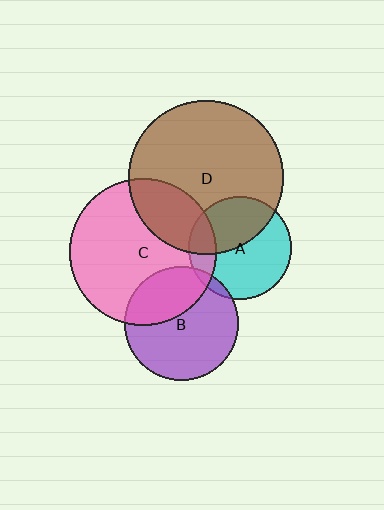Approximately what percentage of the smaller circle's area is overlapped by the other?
Approximately 35%.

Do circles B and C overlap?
Yes.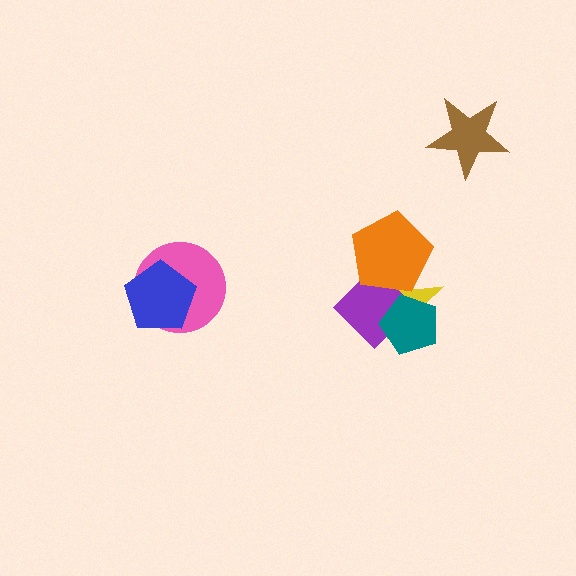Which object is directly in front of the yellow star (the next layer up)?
The purple diamond is directly in front of the yellow star.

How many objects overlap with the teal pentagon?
2 objects overlap with the teal pentagon.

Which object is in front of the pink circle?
The blue pentagon is in front of the pink circle.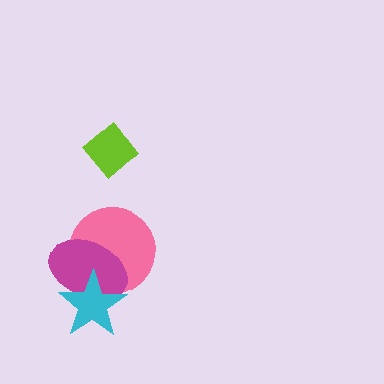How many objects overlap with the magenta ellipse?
2 objects overlap with the magenta ellipse.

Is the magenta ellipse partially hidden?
Yes, it is partially covered by another shape.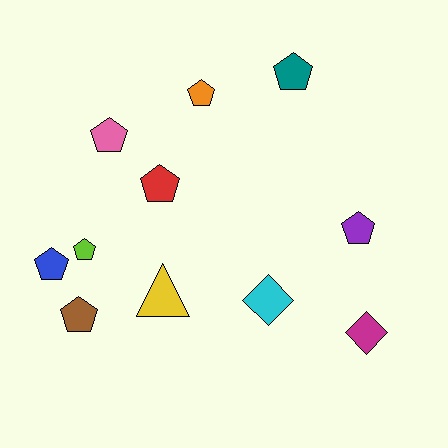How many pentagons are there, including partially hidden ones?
There are 8 pentagons.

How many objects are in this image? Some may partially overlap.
There are 11 objects.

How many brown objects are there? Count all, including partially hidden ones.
There is 1 brown object.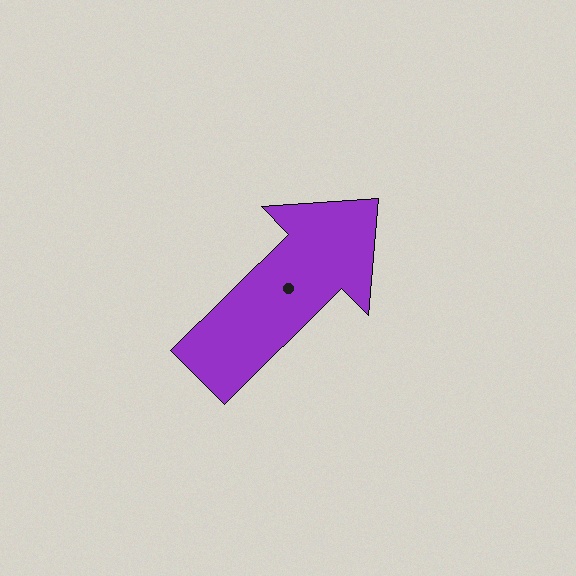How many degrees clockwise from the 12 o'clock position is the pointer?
Approximately 45 degrees.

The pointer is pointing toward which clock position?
Roughly 2 o'clock.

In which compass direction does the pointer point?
Northeast.